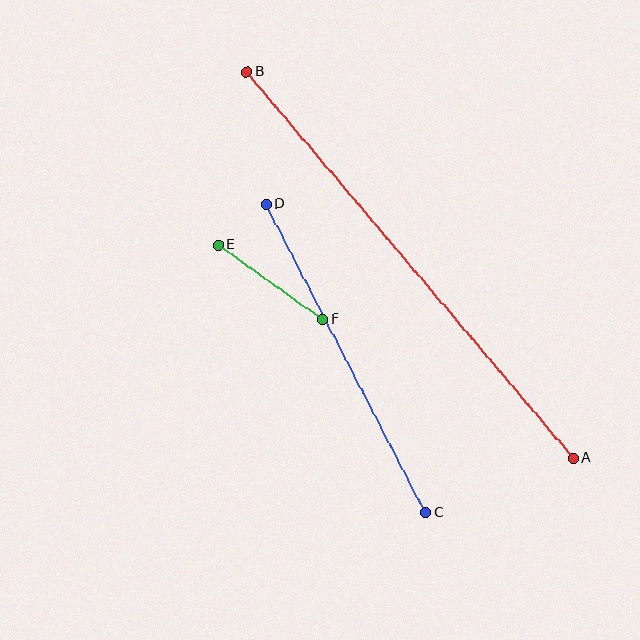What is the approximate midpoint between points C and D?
The midpoint is at approximately (346, 358) pixels.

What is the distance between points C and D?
The distance is approximately 347 pixels.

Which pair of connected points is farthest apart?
Points A and B are farthest apart.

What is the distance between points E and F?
The distance is approximately 128 pixels.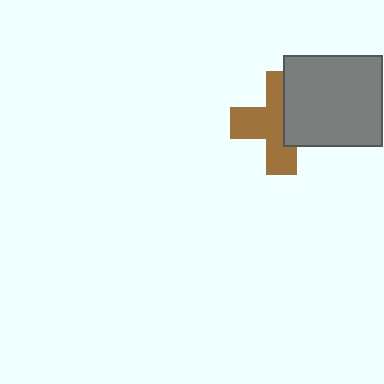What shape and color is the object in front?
The object in front is a gray rectangle.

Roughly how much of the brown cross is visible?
About half of it is visible (roughly 61%).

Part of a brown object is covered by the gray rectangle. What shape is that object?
It is a cross.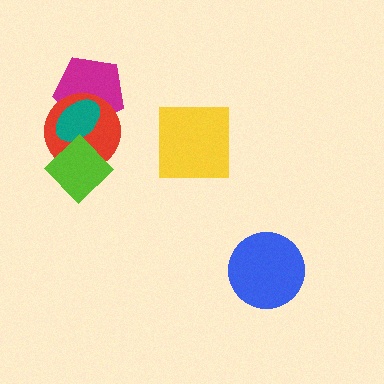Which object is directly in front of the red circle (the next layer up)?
The teal ellipse is directly in front of the red circle.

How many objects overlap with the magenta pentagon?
2 objects overlap with the magenta pentagon.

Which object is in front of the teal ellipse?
The lime diamond is in front of the teal ellipse.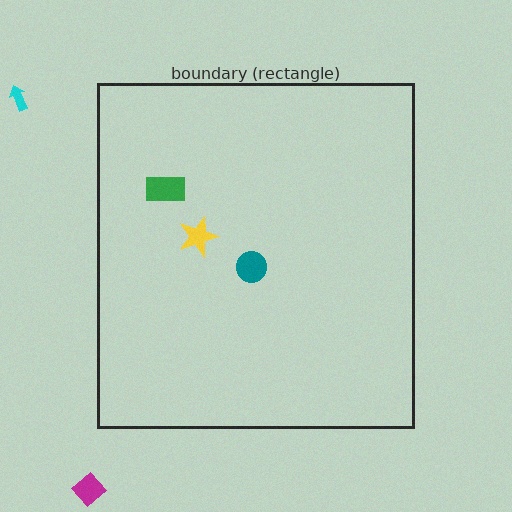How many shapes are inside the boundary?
3 inside, 2 outside.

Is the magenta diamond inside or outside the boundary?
Outside.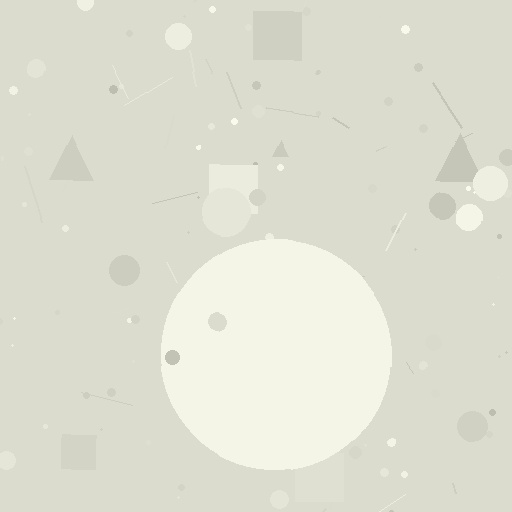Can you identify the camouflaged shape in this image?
The camouflaged shape is a circle.